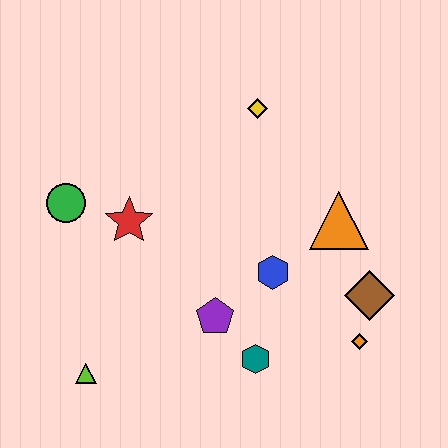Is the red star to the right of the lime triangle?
Yes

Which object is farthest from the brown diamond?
The green circle is farthest from the brown diamond.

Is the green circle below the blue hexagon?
No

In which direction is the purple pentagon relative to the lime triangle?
The purple pentagon is to the right of the lime triangle.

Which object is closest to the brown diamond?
The orange diamond is closest to the brown diamond.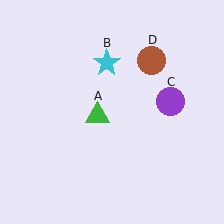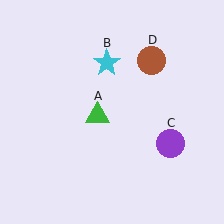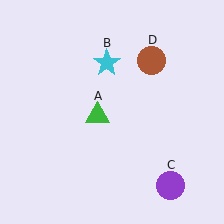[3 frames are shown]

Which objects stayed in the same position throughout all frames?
Green triangle (object A) and cyan star (object B) and brown circle (object D) remained stationary.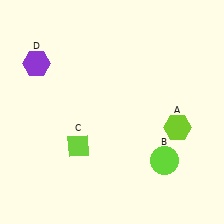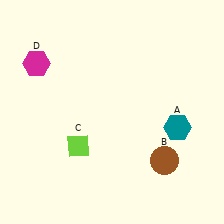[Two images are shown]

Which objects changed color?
A changed from lime to teal. B changed from lime to brown. D changed from purple to magenta.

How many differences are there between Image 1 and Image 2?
There are 3 differences between the two images.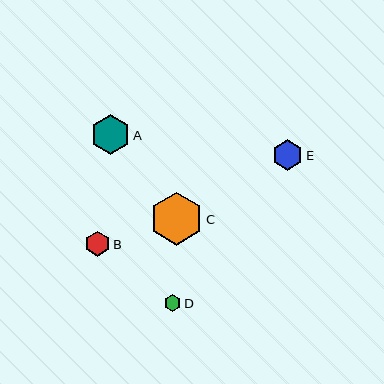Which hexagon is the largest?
Hexagon C is the largest with a size of approximately 52 pixels.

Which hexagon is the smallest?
Hexagon D is the smallest with a size of approximately 17 pixels.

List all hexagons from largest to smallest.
From largest to smallest: C, A, E, B, D.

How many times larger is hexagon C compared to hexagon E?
Hexagon C is approximately 1.7 times the size of hexagon E.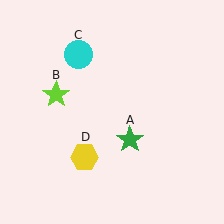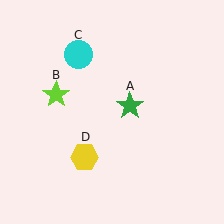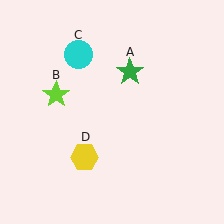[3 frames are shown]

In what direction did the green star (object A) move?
The green star (object A) moved up.